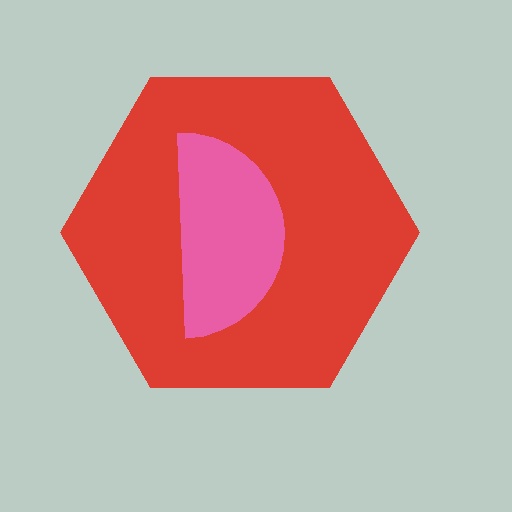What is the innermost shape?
The pink semicircle.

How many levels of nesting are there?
2.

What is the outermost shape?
The red hexagon.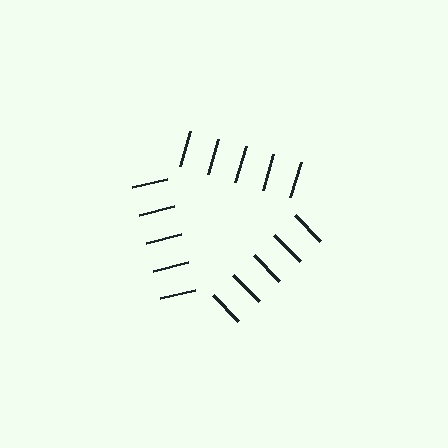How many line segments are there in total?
15 — 5 along each of the 3 edges.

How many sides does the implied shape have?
3 sides — the line-ends trace a triangle.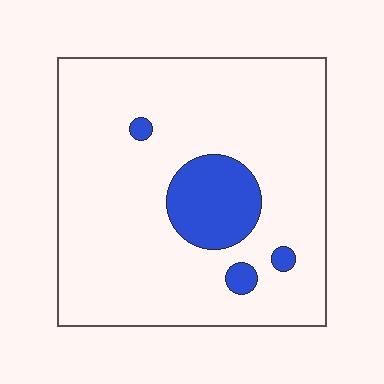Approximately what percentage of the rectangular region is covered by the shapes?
Approximately 10%.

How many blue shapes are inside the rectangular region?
4.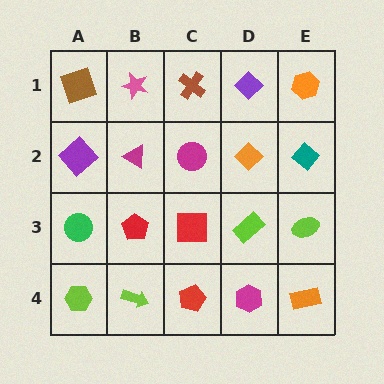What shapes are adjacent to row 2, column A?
A brown square (row 1, column A), a green circle (row 3, column A), a magenta triangle (row 2, column B).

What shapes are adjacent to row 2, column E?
An orange hexagon (row 1, column E), a lime ellipse (row 3, column E), an orange diamond (row 2, column D).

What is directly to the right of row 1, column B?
A brown cross.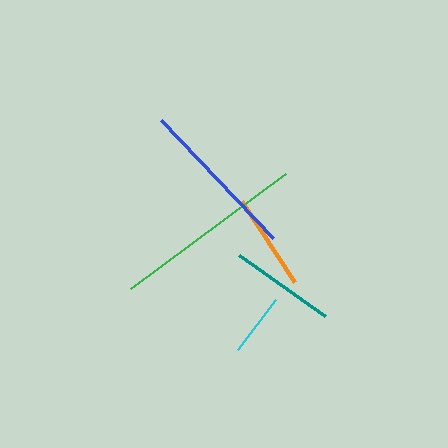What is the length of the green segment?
The green segment is approximately 193 pixels long.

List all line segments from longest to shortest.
From longest to shortest: green, blue, teal, orange, cyan.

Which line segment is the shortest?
The cyan line is the shortest at approximately 63 pixels.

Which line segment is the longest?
The green line is the longest at approximately 193 pixels.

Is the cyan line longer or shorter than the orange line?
The orange line is longer than the cyan line.